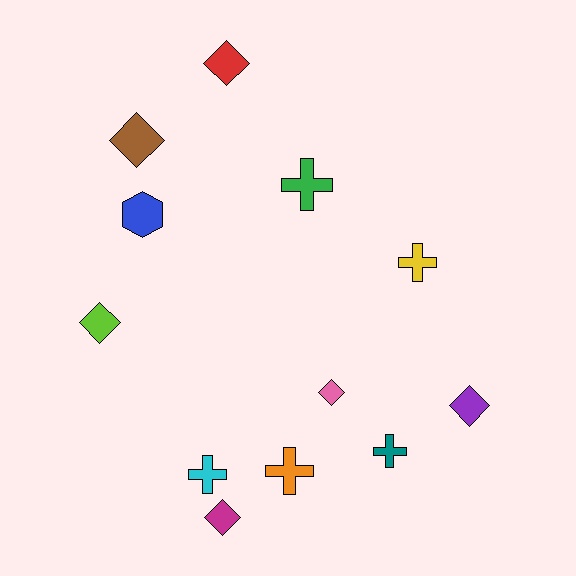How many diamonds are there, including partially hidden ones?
There are 6 diamonds.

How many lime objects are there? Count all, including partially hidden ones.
There is 1 lime object.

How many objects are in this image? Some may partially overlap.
There are 12 objects.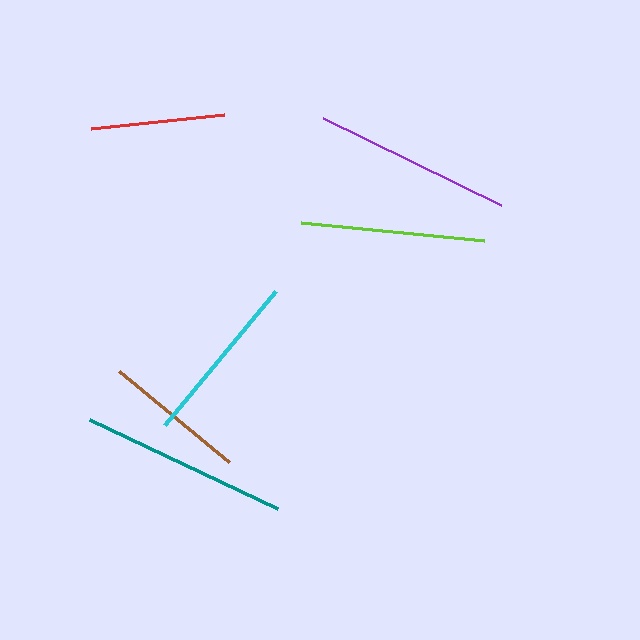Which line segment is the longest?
The teal line is the longest at approximately 208 pixels.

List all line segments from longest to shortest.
From longest to shortest: teal, purple, lime, cyan, brown, red.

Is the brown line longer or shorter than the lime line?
The lime line is longer than the brown line.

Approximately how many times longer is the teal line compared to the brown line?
The teal line is approximately 1.5 times the length of the brown line.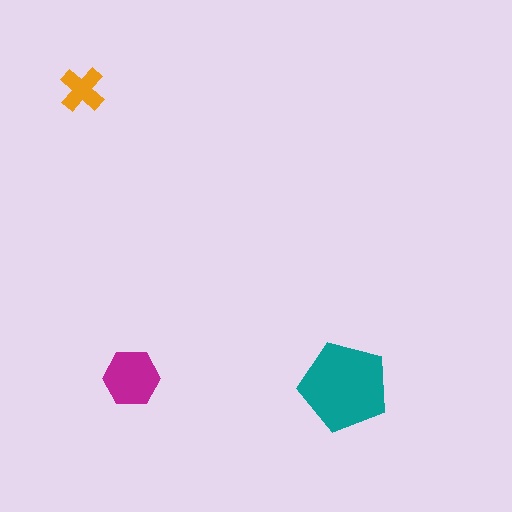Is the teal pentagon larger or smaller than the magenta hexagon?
Larger.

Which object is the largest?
The teal pentagon.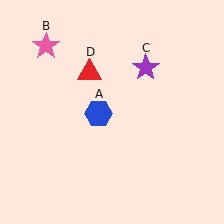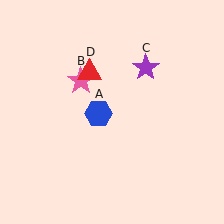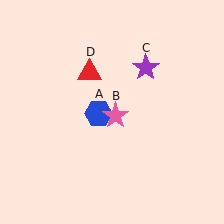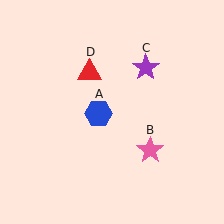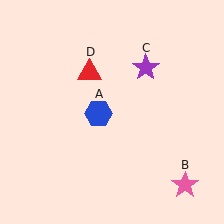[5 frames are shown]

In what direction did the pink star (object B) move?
The pink star (object B) moved down and to the right.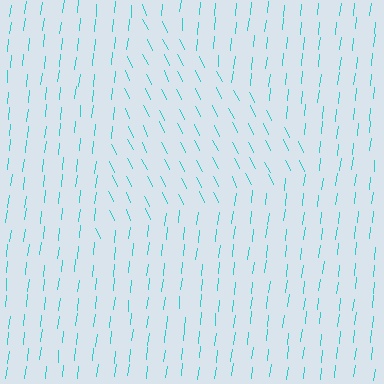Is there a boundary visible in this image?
Yes, there is a texture boundary formed by a change in line orientation.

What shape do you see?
I see a triangle.